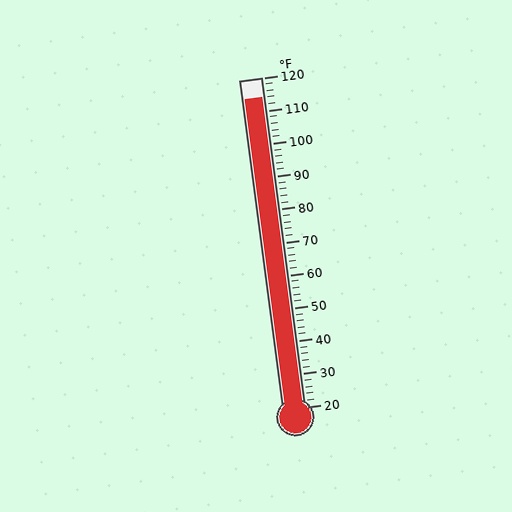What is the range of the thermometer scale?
The thermometer scale ranges from 20°F to 120°F.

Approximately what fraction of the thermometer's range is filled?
The thermometer is filled to approximately 95% of its range.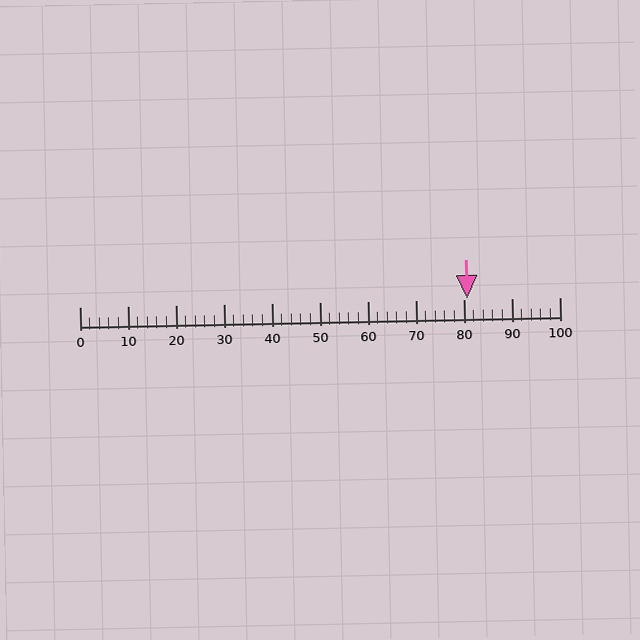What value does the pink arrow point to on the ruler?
The pink arrow points to approximately 81.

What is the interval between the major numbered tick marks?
The major tick marks are spaced 10 units apart.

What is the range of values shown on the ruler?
The ruler shows values from 0 to 100.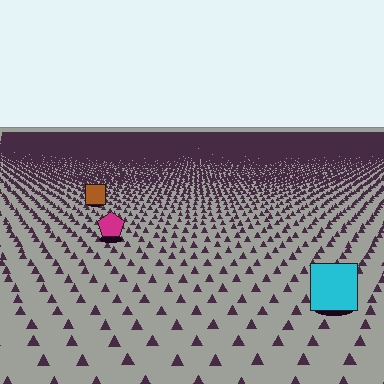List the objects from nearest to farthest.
From nearest to farthest: the cyan square, the magenta pentagon, the brown square.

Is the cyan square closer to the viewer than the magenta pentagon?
Yes. The cyan square is closer — you can tell from the texture gradient: the ground texture is coarser near it.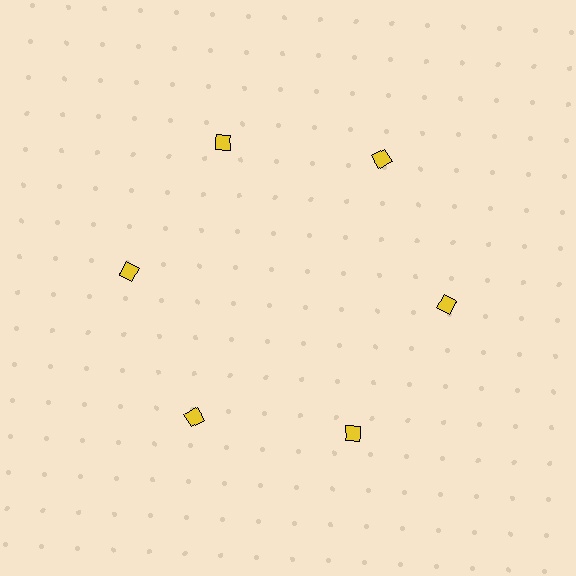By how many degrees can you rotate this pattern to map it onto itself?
The pattern maps onto itself every 60 degrees of rotation.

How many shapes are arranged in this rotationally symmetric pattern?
There are 6 shapes, arranged in 6 groups of 1.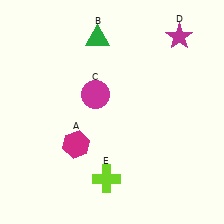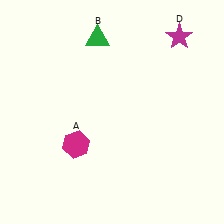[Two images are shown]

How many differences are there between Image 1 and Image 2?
There are 2 differences between the two images.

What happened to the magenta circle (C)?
The magenta circle (C) was removed in Image 2. It was in the top-left area of Image 1.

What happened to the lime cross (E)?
The lime cross (E) was removed in Image 2. It was in the bottom-left area of Image 1.